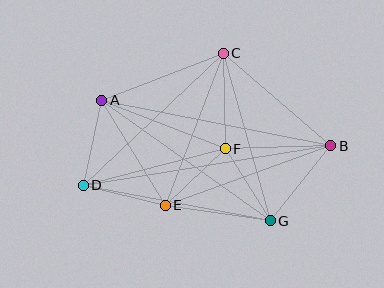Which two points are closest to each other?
Points E and F are closest to each other.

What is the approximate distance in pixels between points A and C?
The distance between A and C is approximately 130 pixels.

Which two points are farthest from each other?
Points B and D are farthest from each other.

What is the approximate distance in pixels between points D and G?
The distance between D and G is approximately 191 pixels.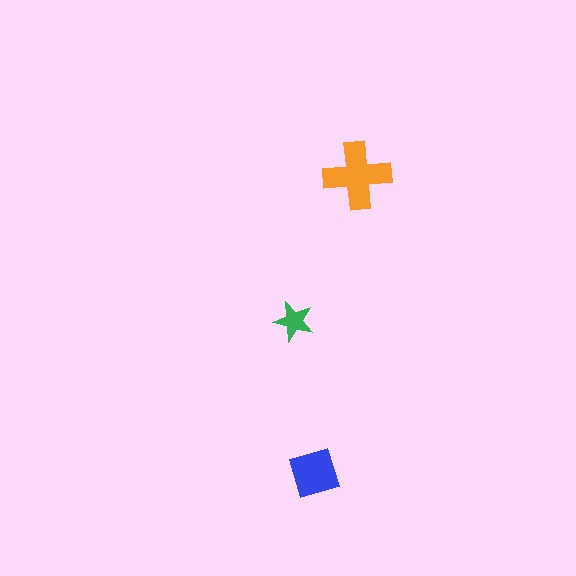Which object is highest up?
The orange cross is topmost.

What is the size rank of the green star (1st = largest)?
3rd.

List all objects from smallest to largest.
The green star, the blue square, the orange cross.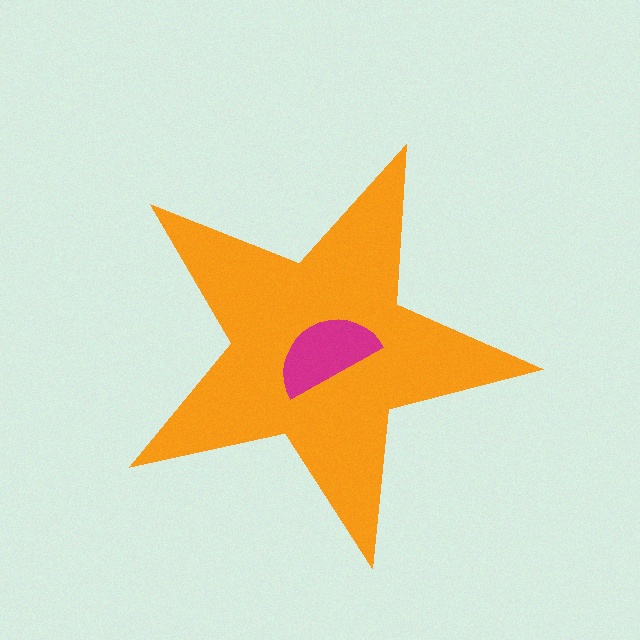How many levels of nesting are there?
2.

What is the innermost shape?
The magenta semicircle.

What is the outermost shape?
The orange star.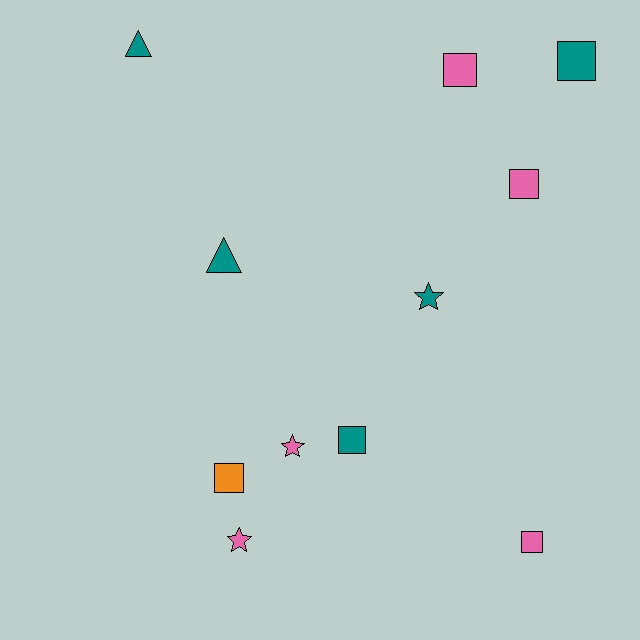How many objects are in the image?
There are 11 objects.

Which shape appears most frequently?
Square, with 6 objects.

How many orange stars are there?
There are no orange stars.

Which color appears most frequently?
Pink, with 5 objects.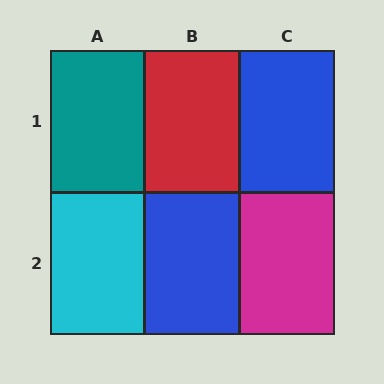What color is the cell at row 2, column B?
Blue.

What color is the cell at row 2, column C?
Magenta.